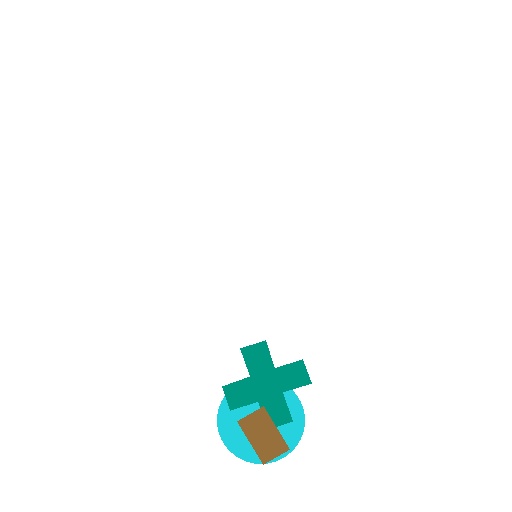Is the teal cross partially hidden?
Yes, it is partially covered by another shape.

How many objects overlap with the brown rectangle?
2 objects overlap with the brown rectangle.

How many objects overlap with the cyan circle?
2 objects overlap with the cyan circle.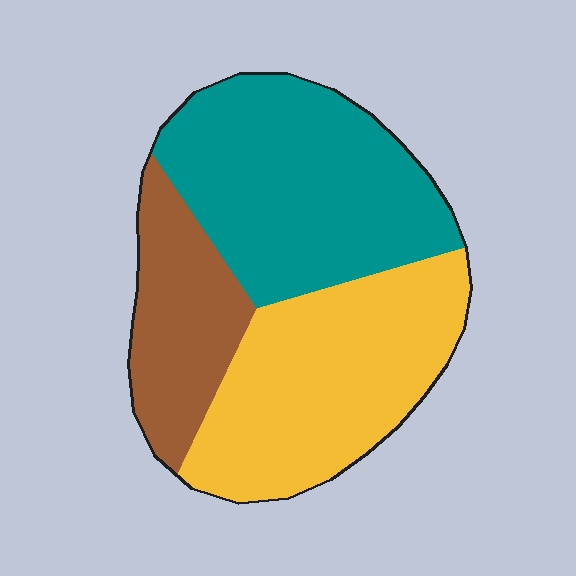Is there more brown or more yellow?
Yellow.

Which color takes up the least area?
Brown, at roughly 20%.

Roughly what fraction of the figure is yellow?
Yellow takes up between a third and a half of the figure.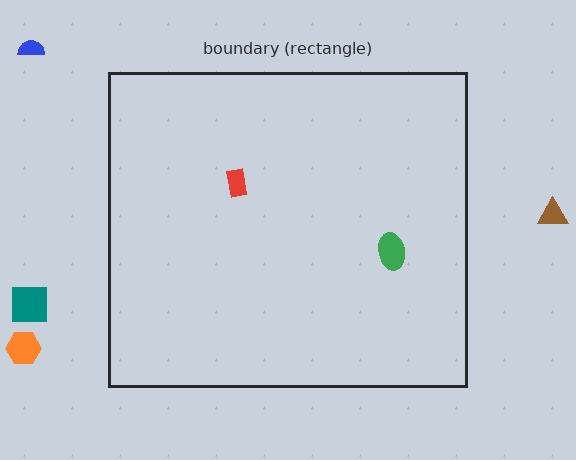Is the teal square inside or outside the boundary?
Outside.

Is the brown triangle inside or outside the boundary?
Outside.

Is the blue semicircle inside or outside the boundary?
Outside.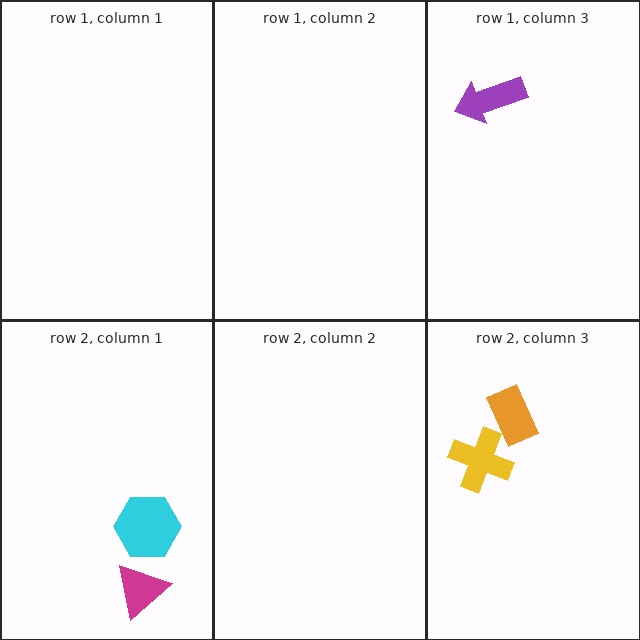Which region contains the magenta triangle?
The row 2, column 1 region.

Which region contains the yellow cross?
The row 2, column 3 region.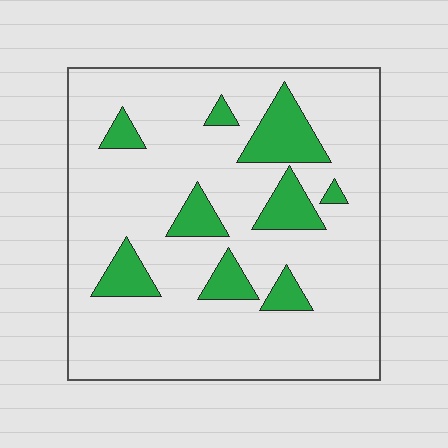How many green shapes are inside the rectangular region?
9.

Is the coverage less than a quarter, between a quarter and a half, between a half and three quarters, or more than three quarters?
Less than a quarter.